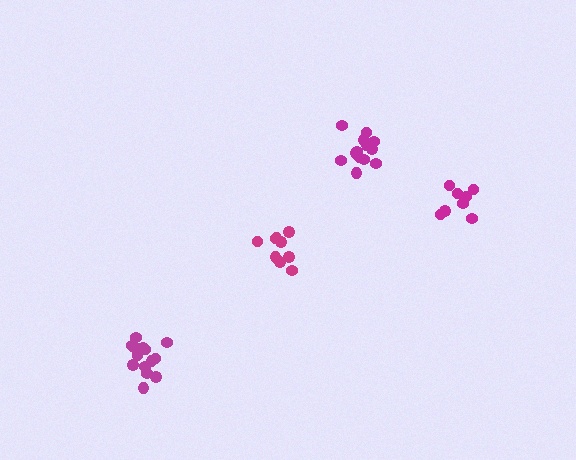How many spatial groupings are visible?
There are 4 spatial groupings.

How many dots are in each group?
Group 1: 13 dots, Group 2: 8 dots, Group 3: 14 dots, Group 4: 9 dots (44 total).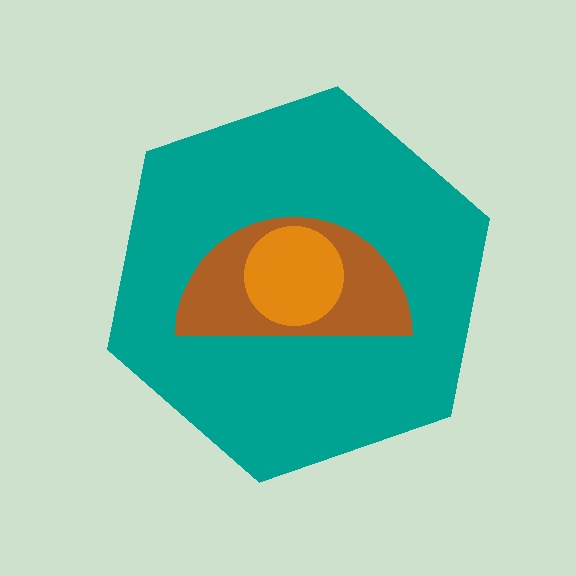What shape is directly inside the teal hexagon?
The brown semicircle.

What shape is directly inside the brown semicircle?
The orange circle.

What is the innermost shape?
The orange circle.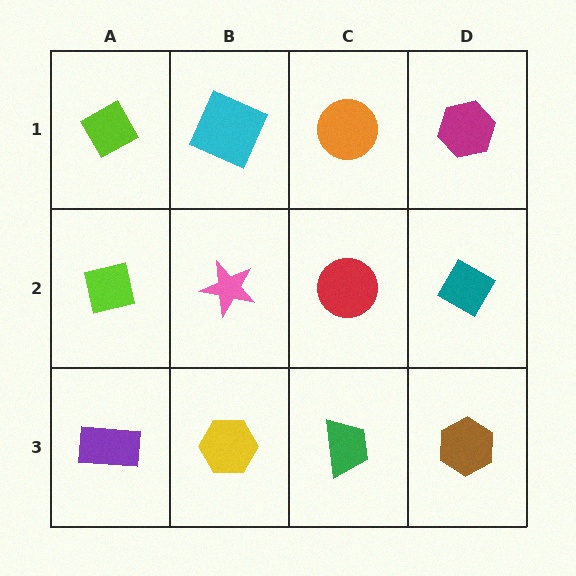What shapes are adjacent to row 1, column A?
A lime square (row 2, column A), a cyan square (row 1, column B).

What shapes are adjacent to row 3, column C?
A red circle (row 2, column C), a yellow hexagon (row 3, column B), a brown hexagon (row 3, column D).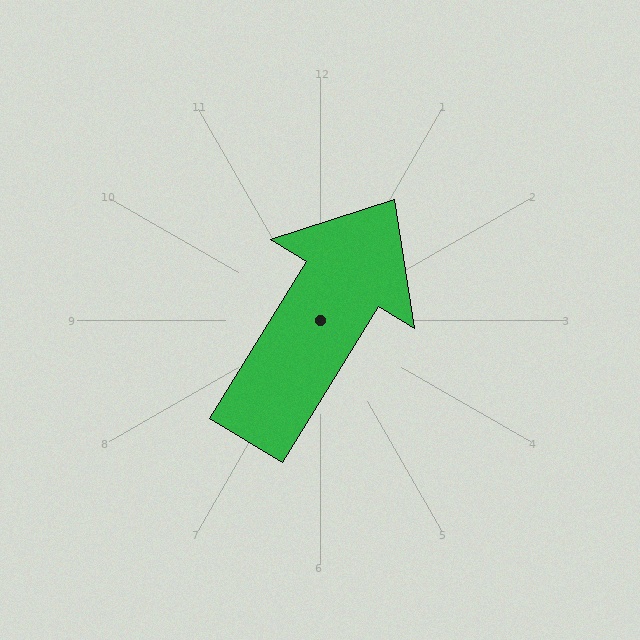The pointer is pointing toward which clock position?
Roughly 1 o'clock.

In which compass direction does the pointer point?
Northeast.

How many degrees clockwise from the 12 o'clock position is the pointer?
Approximately 32 degrees.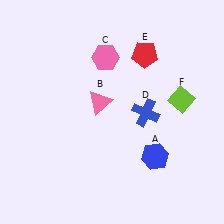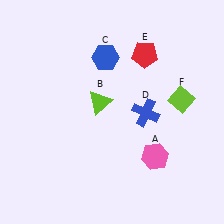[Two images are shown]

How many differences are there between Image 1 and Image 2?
There are 3 differences between the two images.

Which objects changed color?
A changed from blue to pink. B changed from pink to lime. C changed from pink to blue.